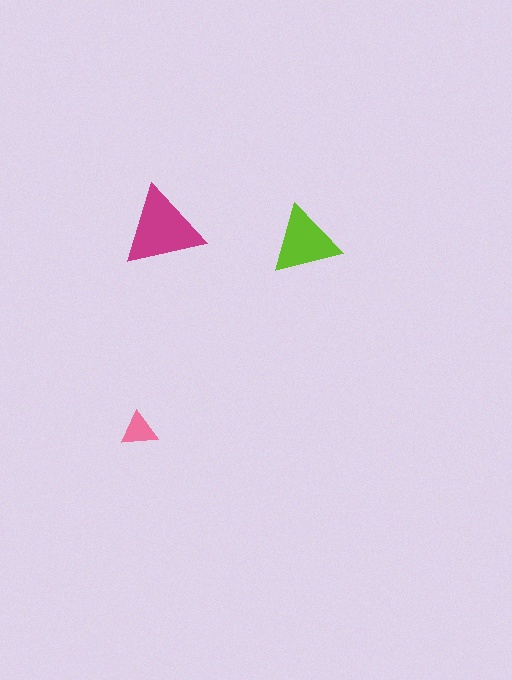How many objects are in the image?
There are 3 objects in the image.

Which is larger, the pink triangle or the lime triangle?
The lime one.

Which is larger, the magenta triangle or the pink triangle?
The magenta one.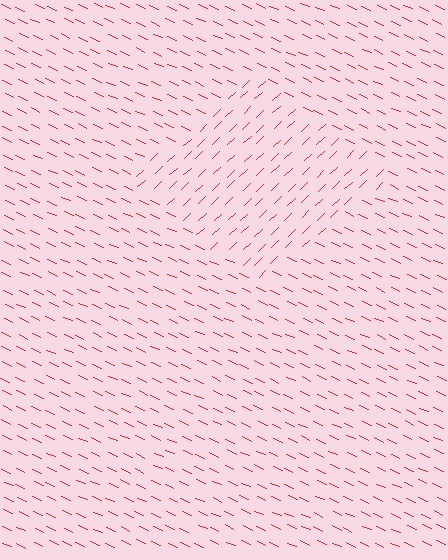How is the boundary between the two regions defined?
The boundary is defined purely by a change in line orientation (approximately 68 degrees difference). All lines are the same color and thickness.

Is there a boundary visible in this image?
Yes, there is a texture boundary formed by a change in line orientation.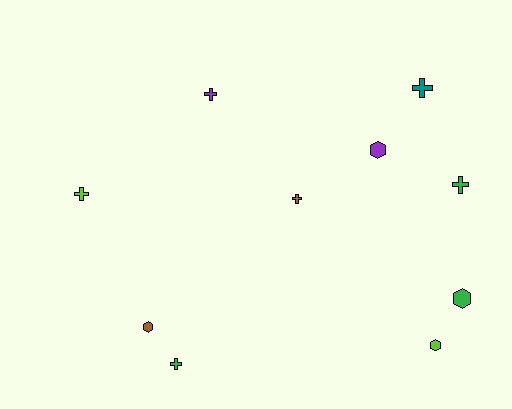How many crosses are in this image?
There are 6 crosses.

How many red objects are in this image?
There are no red objects.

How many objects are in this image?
There are 10 objects.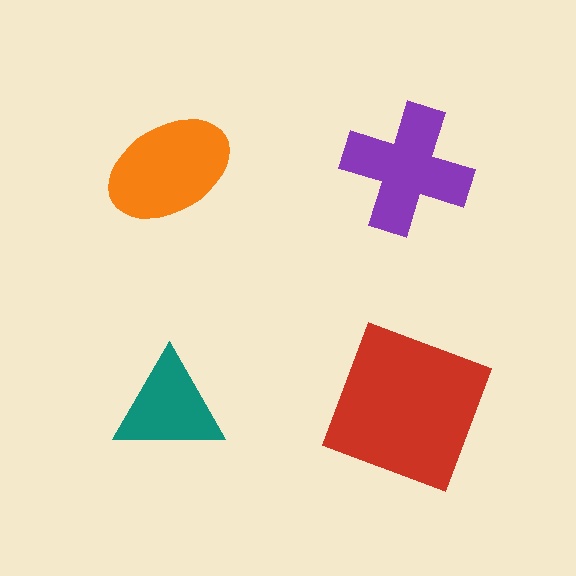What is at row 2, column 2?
A red square.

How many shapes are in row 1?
2 shapes.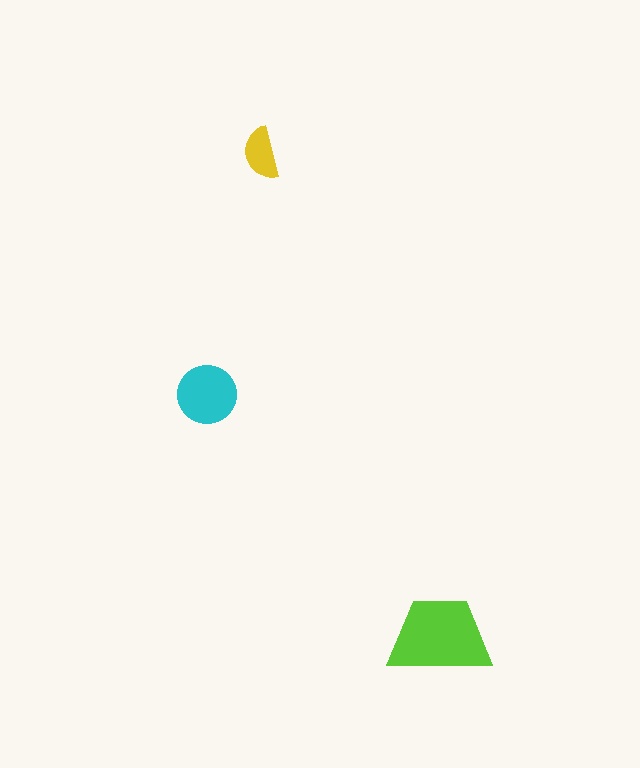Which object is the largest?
The lime trapezoid.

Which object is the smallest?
The yellow semicircle.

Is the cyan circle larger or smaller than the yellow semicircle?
Larger.